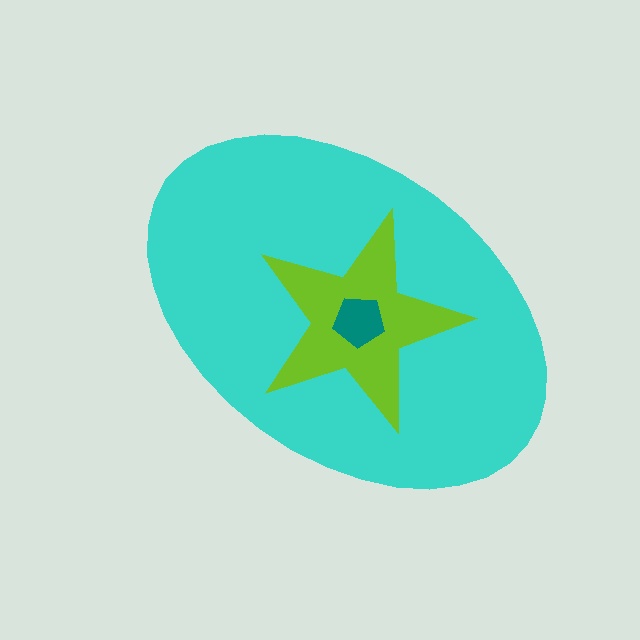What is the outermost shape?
The cyan ellipse.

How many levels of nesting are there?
3.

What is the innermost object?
The teal pentagon.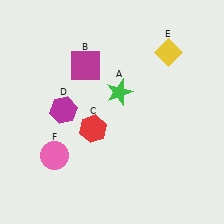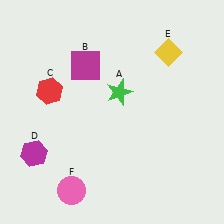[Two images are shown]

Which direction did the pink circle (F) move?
The pink circle (F) moved down.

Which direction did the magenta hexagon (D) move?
The magenta hexagon (D) moved down.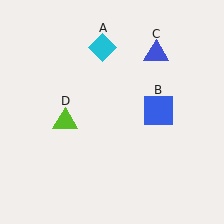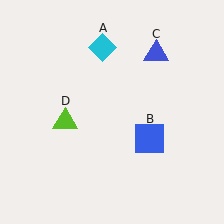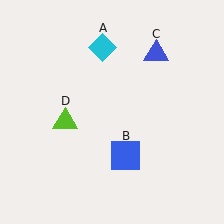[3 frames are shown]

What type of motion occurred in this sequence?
The blue square (object B) rotated clockwise around the center of the scene.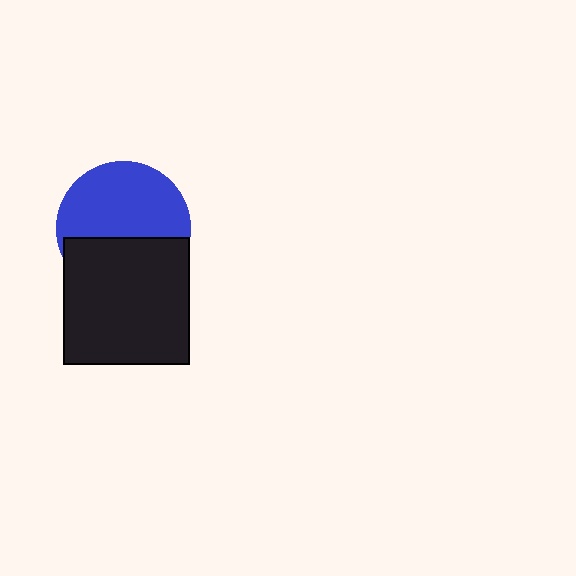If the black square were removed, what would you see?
You would see the complete blue circle.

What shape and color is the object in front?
The object in front is a black square.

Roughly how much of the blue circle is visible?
About half of it is visible (roughly 59%).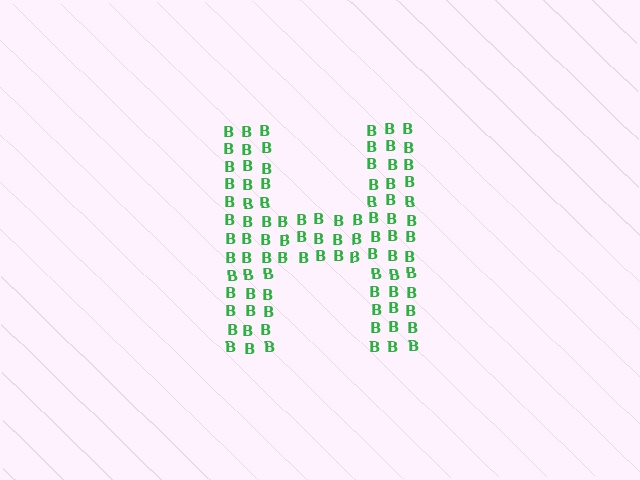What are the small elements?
The small elements are letter B's.